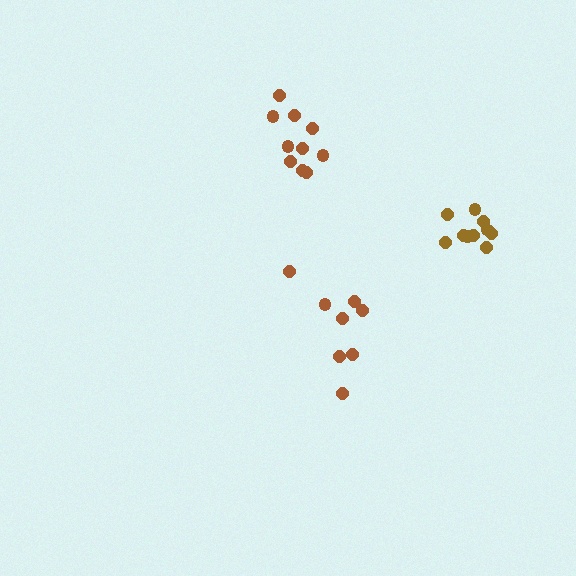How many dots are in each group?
Group 1: 10 dots, Group 2: 8 dots, Group 3: 10 dots (28 total).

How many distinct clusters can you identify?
There are 3 distinct clusters.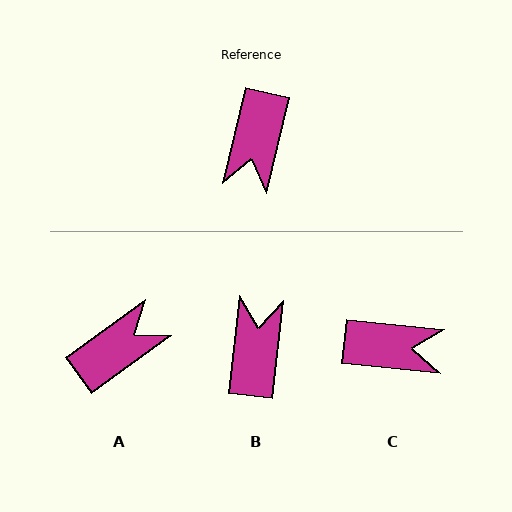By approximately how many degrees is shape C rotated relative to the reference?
Approximately 98 degrees counter-clockwise.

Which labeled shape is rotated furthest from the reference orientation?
B, about 173 degrees away.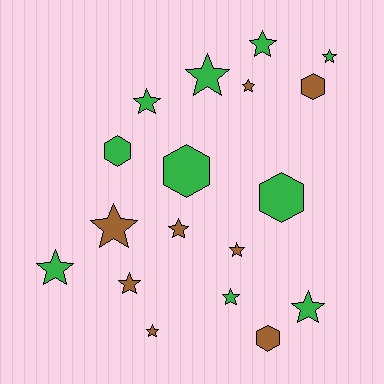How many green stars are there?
There are 7 green stars.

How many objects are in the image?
There are 18 objects.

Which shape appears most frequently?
Star, with 13 objects.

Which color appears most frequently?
Green, with 10 objects.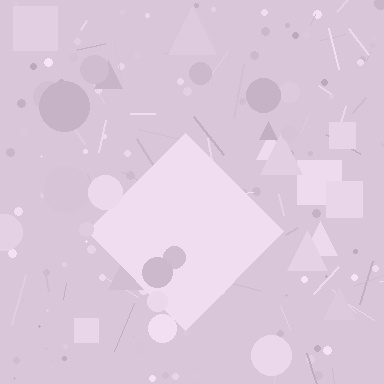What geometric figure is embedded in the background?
A diamond is embedded in the background.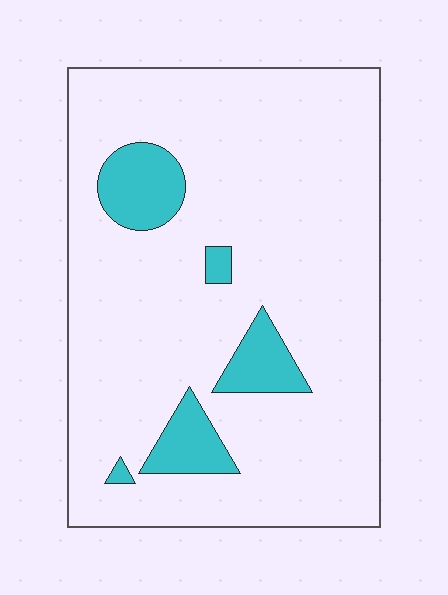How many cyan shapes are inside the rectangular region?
5.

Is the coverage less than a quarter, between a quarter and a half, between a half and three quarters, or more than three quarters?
Less than a quarter.